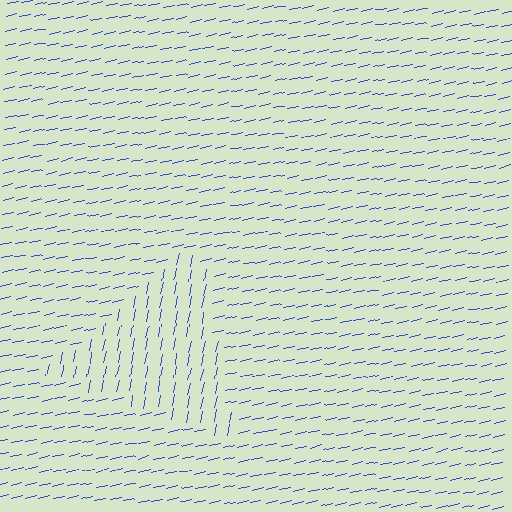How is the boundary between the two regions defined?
The boundary is defined purely by a change in line orientation (approximately 66 degrees difference). All lines are the same color and thickness.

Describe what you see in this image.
The image is filled with small blue line segments. A triangle region in the image has lines oriented differently from the surrounding lines, creating a visible texture boundary.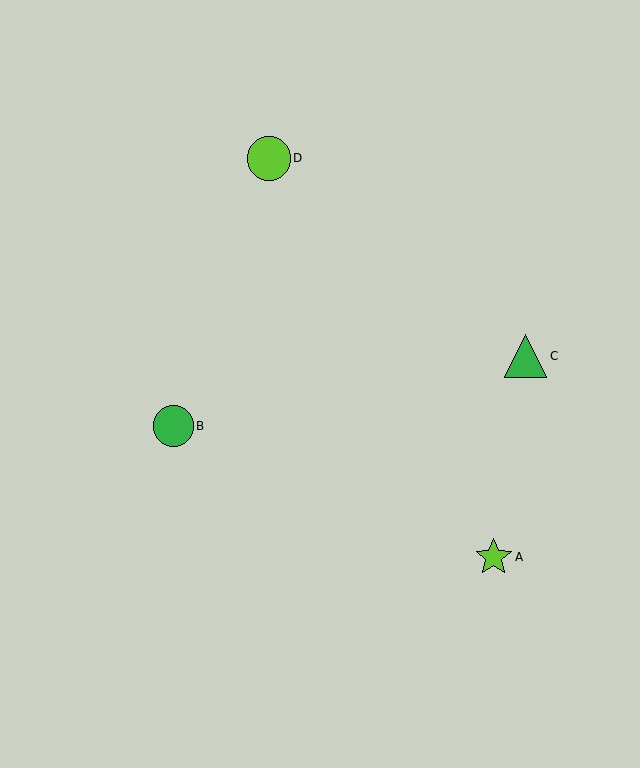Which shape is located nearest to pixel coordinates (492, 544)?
The lime star (labeled A) at (494, 557) is nearest to that location.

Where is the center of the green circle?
The center of the green circle is at (173, 426).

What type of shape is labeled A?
Shape A is a lime star.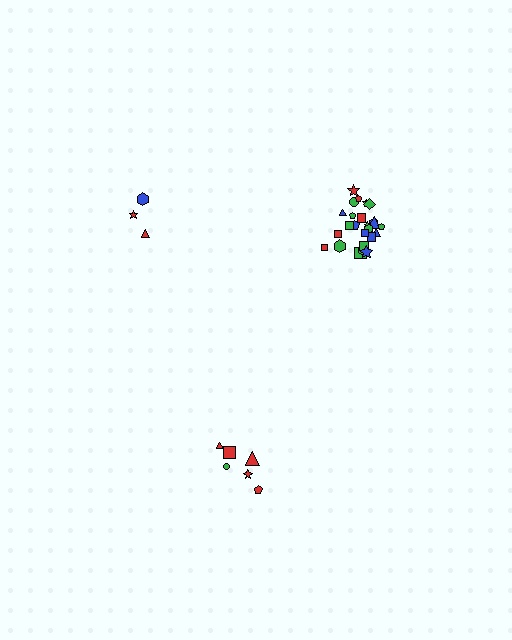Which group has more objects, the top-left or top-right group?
The top-right group.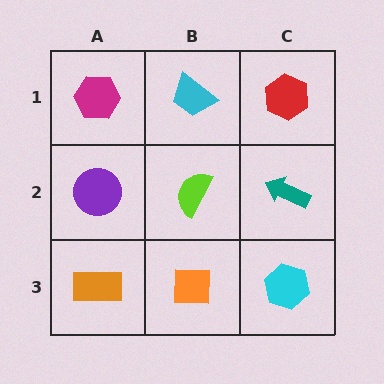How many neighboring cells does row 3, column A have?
2.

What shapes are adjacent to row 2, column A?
A magenta hexagon (row 1, column A), an orange rectangle (row 3, column A), a lime semicircle (row 2, column B).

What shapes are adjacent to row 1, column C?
A teal arrow (row 2, column C), a cyan trapezoid (row 1, column B).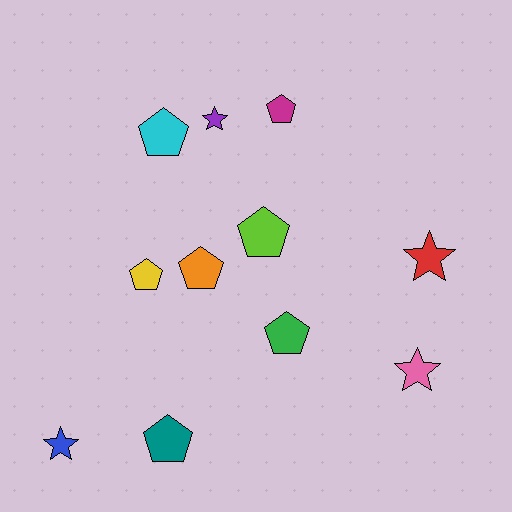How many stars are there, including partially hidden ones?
There are 4 stars.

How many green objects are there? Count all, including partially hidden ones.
There is 1 green object.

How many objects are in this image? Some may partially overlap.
There are 11 objects.